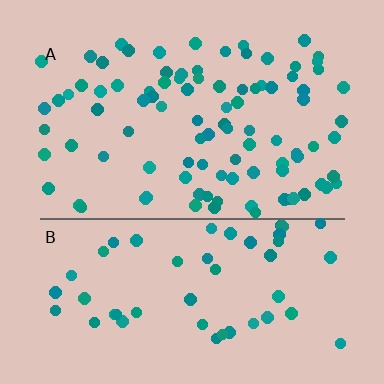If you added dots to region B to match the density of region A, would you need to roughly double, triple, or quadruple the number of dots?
Approximately double.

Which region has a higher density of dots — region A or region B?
A (the top).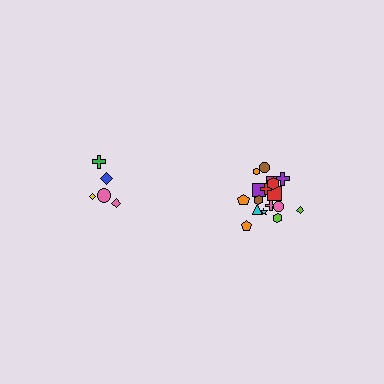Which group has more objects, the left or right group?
The right group.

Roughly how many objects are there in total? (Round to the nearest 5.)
Roughly 25 objects in total.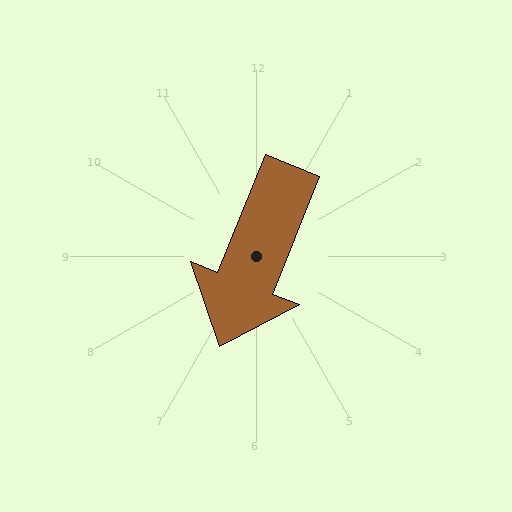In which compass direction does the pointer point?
South.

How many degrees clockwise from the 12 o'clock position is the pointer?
Approximately 202 degrees.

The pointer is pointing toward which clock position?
Roughly 7 o'clock.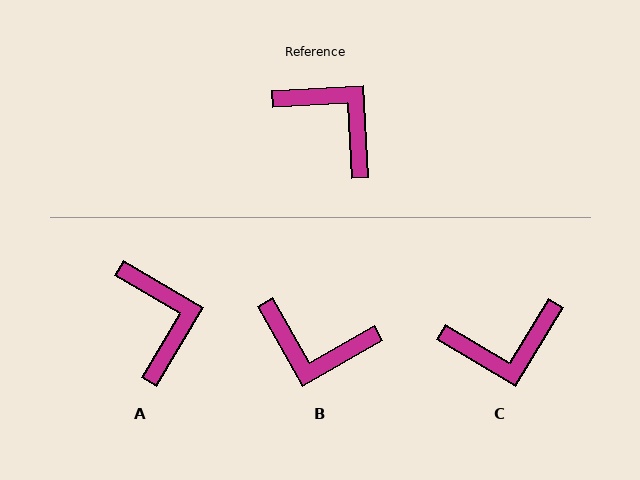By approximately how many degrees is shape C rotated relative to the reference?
Approximately 124 degrees clockwise.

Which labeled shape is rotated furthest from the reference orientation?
B, about 153 degrees away.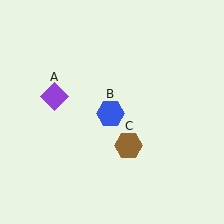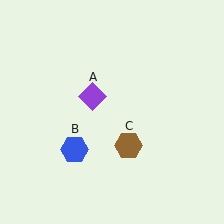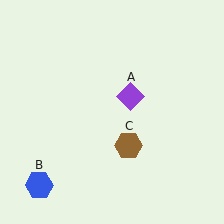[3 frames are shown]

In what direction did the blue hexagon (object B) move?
The blue hexagon (object B) moved down and to the left.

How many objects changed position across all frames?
2 objects changed position: purple diamond (object A), blue hexagon (object B).